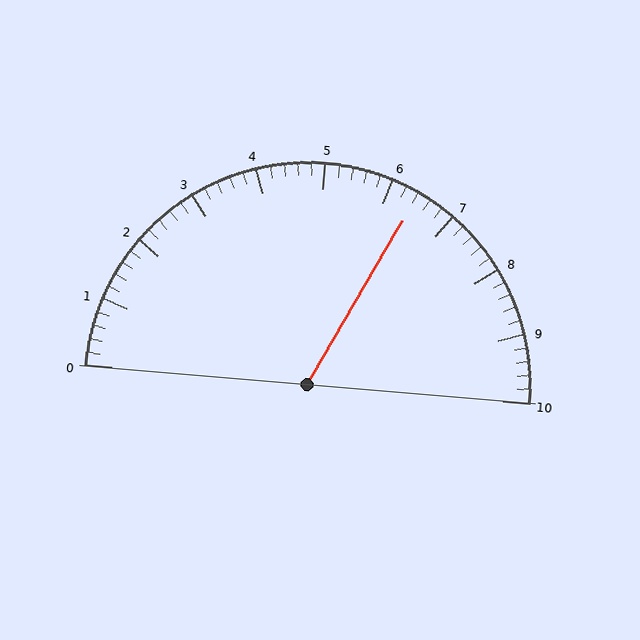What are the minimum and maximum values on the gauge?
The gauge ranges from 0 to 10.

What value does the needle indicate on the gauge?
The needle indicates approximately 6.4.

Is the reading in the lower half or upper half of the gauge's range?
The reading is in the upper half of the range (0 to 10).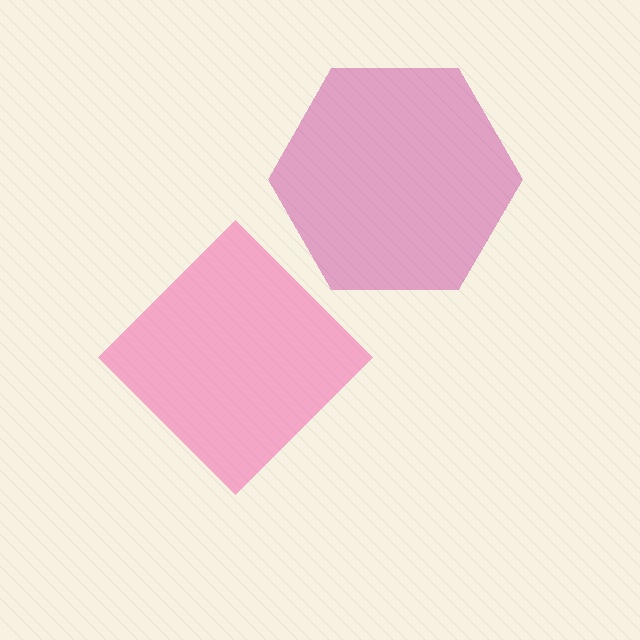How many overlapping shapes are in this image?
There are 2 overlapping shapes in the image.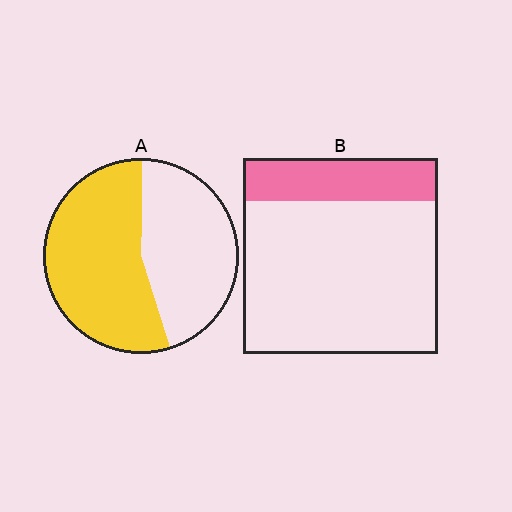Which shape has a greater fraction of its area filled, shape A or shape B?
Shape A.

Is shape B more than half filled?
No.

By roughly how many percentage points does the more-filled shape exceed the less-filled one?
By roughly 35 percentage points (A over B).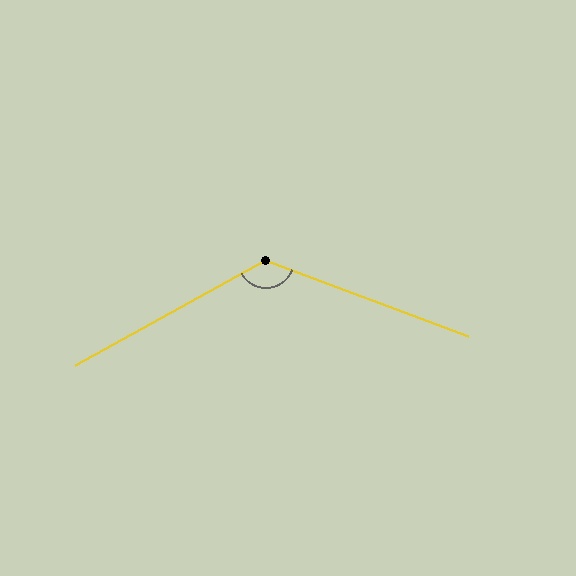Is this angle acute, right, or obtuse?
It is obtuse.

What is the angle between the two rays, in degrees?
Approximately 130 degrees.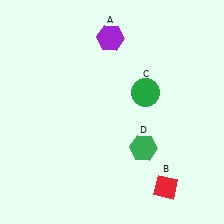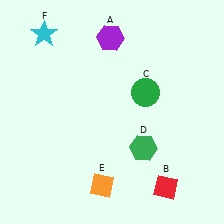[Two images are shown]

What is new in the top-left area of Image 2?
A cyan star (F) was added in the top-left area of Image 2.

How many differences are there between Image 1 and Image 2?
There are 2 differences between the two images.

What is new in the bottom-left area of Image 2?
An orange diamond (E) was added in the bottom-left area of Image 2.